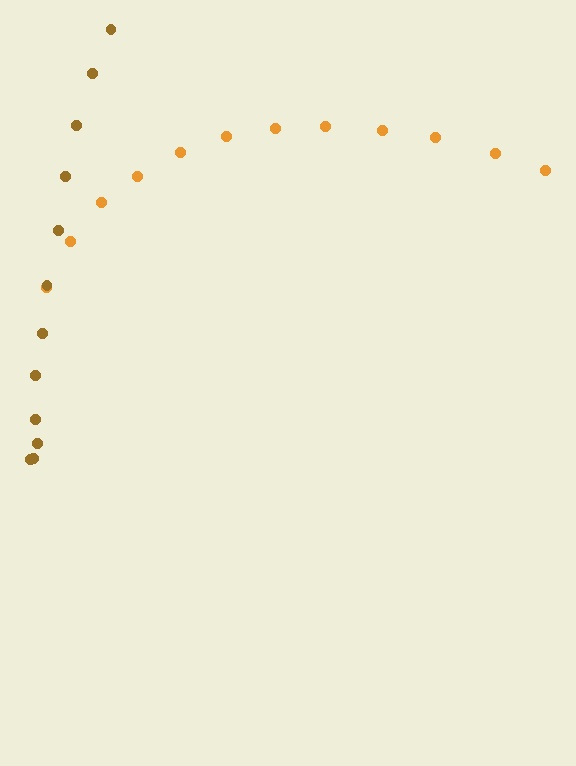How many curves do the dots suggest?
There are 2 distinct paths.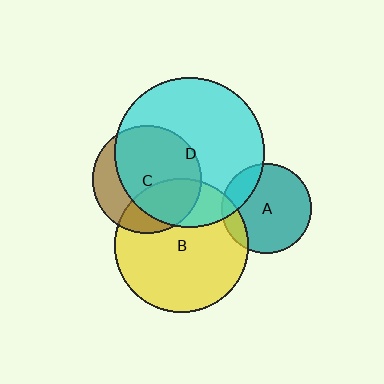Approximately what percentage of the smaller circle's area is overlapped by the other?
Approximately 70%.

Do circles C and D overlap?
Yes.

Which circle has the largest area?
Circle D (cyan).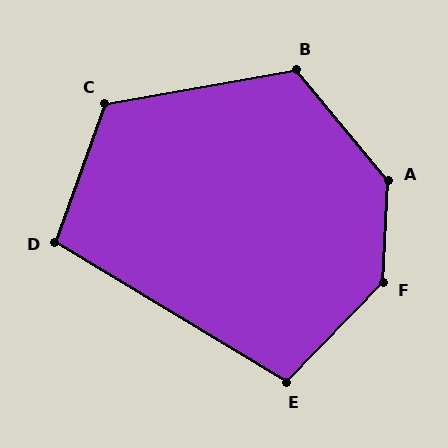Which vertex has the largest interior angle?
F, at approximately 138 degrees.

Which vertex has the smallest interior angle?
D, at approximately 102 degrees.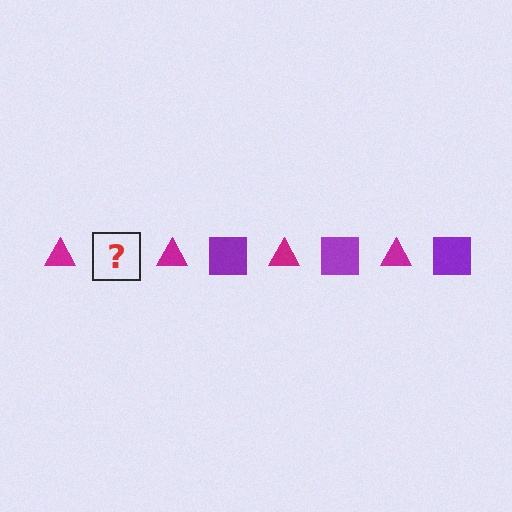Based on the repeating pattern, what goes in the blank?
The blank should be a purple square.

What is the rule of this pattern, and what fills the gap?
The rule is that the pattern alternates between magenta triangle and purple square. The gap should be filled with a purple square.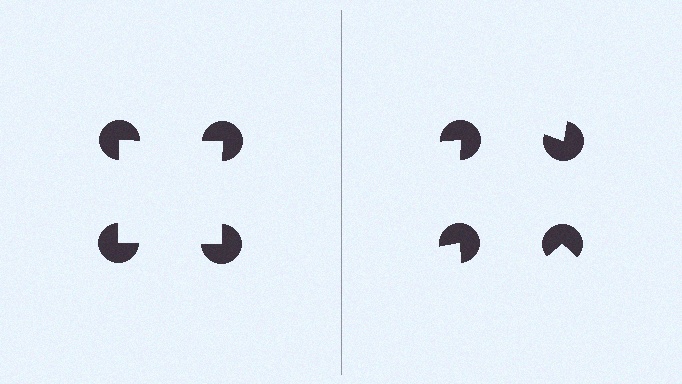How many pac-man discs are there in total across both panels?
8 — 4 on each side.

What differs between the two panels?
The pac-man discs are positioned identically on both sides; only the wedge orientations differ. On the left they align to a square; on the right they are misaligned.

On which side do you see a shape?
An illusory square appears on the left side. On the right side the wedge cuts are rotated, so no coherent shape forms.